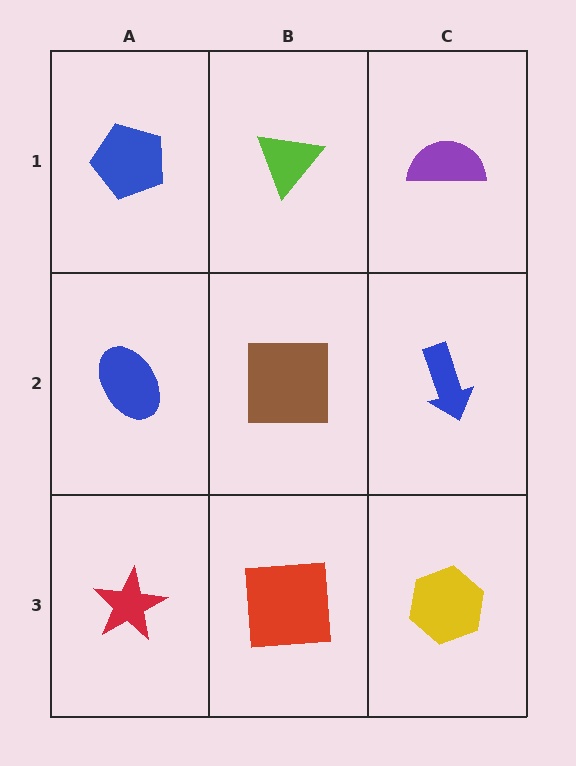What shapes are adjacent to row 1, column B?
A brown square (row 2, column B), a blue pentagon (row 1, column A), a purple semicircle (row 1, column C).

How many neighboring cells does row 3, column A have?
2.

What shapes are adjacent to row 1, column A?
A blue ellipse (row 2, column A), a lime triangle (row 1, column B).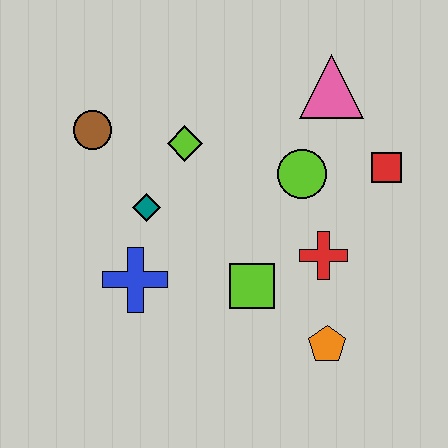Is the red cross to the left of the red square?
Yes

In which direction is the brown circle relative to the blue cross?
The brown circle is above the blue cross.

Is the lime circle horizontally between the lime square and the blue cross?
No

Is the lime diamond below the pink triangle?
Yes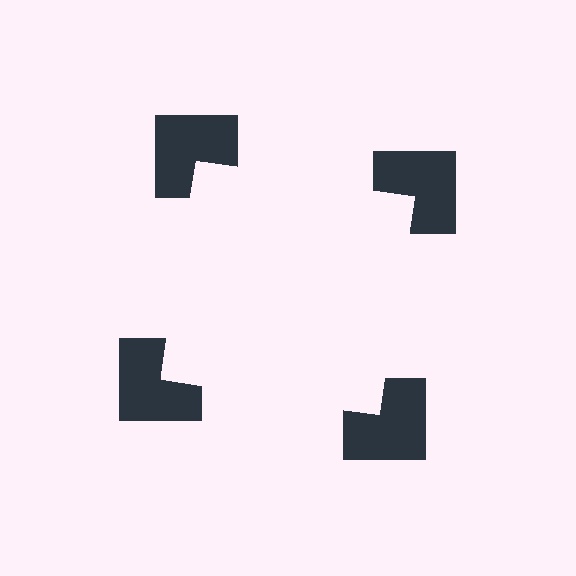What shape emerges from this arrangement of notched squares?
An illusory square — its edges are inferred from the aligned wedge cuts in the notched squares, not physically drawn.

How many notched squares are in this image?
There are 4 — one at each vertex of the illusory square.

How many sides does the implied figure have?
4 sides.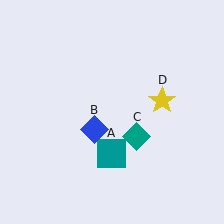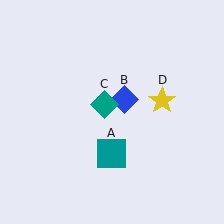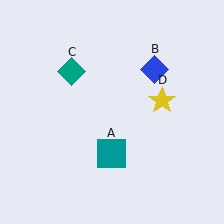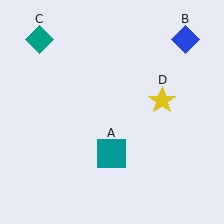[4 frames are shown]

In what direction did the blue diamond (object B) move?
The blue diamond (object B) moved up and to the right.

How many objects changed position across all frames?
2 objects changed position: blue diamond (object B), teal diamond (object C).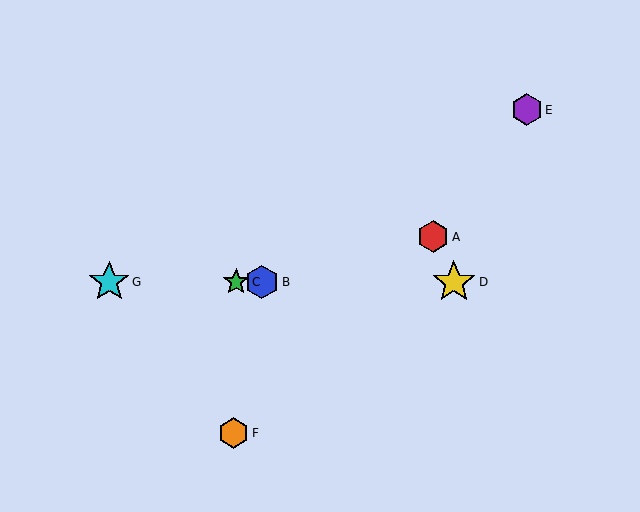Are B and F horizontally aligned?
No, B is at y≈282 and F is at y≈433.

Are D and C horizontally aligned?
Yes, both are at y≈282.